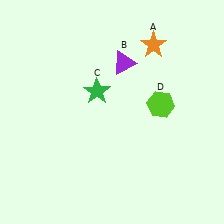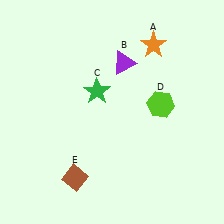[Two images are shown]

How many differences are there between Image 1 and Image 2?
There is 1 difference between the two images.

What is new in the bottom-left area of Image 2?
A brown diamond (E) was added in the bottom-left area of Image 2.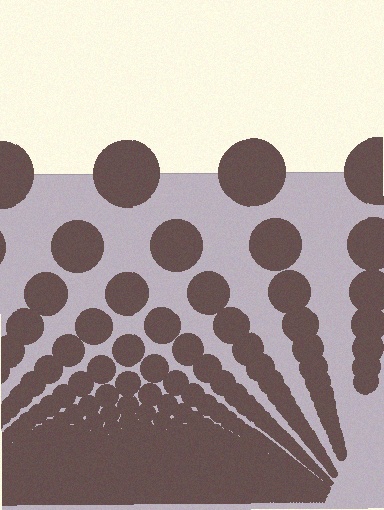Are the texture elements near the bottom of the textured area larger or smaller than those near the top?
Smaller. The gradient is inverted — elements near the bottom are smaller and denser.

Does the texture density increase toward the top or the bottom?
Density increases toward the bottom.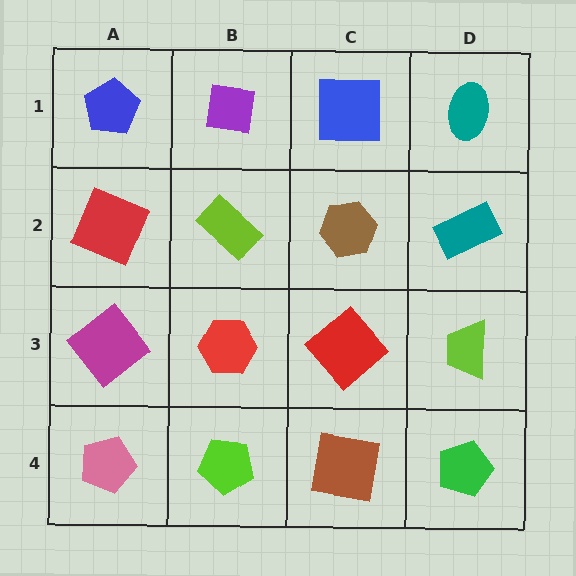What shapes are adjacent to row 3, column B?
A lime rectangle (row 2, column B), a lime pentagon (row 4, column B), a magenta diamond (row 3, column A), a red diamond (row 3, column C).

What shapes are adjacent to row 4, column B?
A red hexagon (row 3, column B), a pink pentagon (row 4, column A), a brown square (row 4, column C).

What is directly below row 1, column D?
A teal rectangle.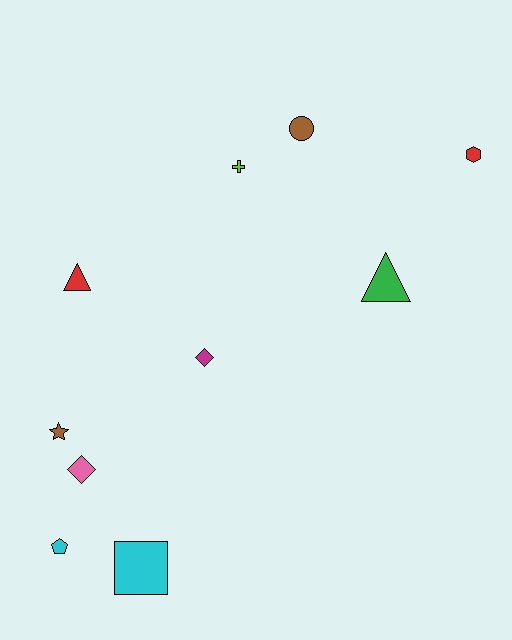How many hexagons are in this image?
There is 1 hexagon.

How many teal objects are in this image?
There are no teal objects.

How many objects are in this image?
There are 10 objects.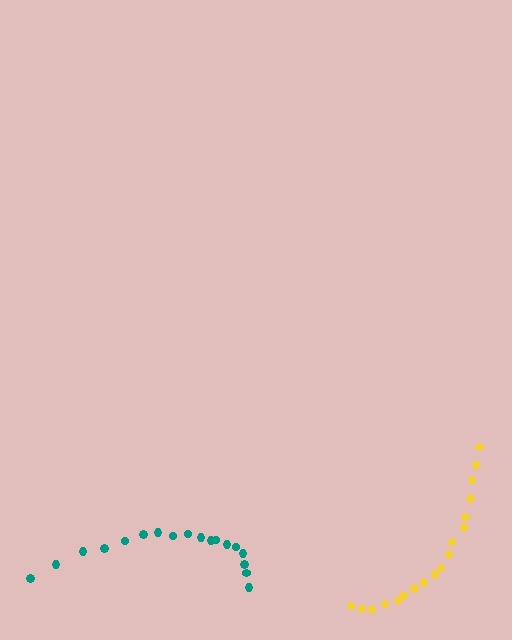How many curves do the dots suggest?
There are 2 distinct paths.